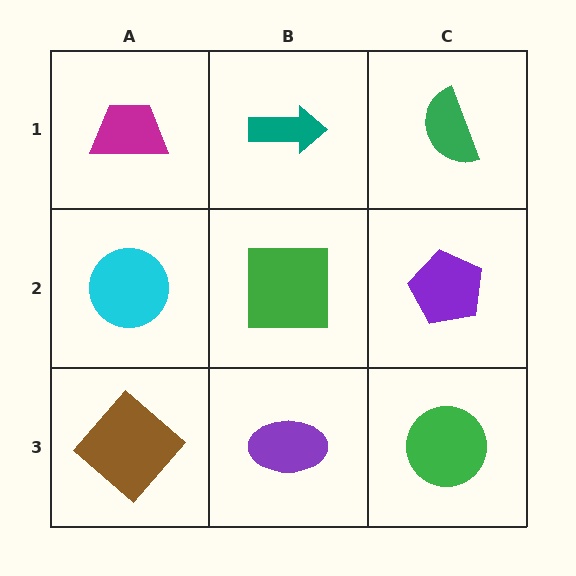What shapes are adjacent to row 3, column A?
A cyan circle (row 2, column A), a purple ellipse (row 3, column B).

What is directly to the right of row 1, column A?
A teal arrow.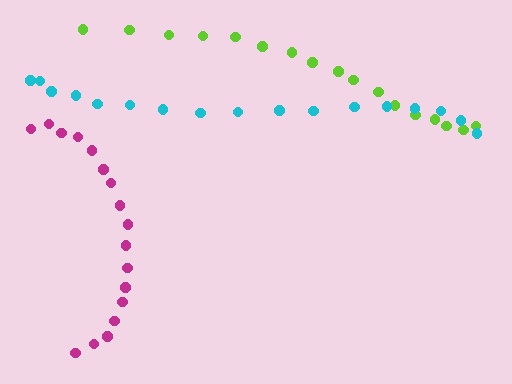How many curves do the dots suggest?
There are 3 distinct paths.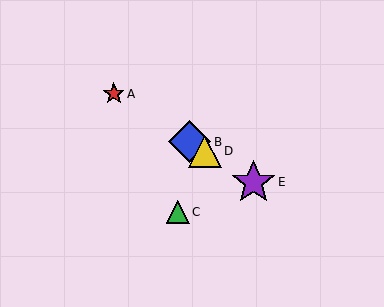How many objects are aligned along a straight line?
4 objects (A, B, D, E) are aligned along a straight line.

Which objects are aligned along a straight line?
Objects A, B, D, E are aligned along a straight line.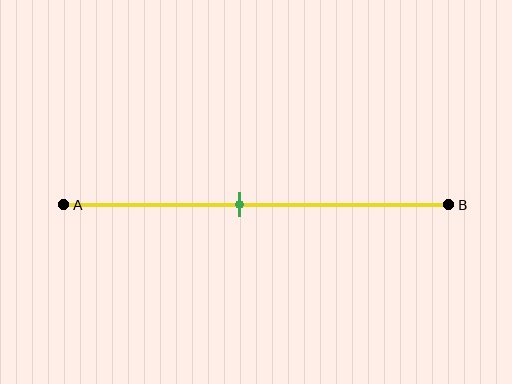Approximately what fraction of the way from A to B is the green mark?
The green mark is approximately 45% of the way from A to B.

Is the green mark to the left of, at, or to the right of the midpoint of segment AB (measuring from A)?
The green mark is to the left of the midpoint of segment AB.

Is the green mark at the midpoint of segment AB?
No, the mark is at about 45% from A, not at the 50% midpoint.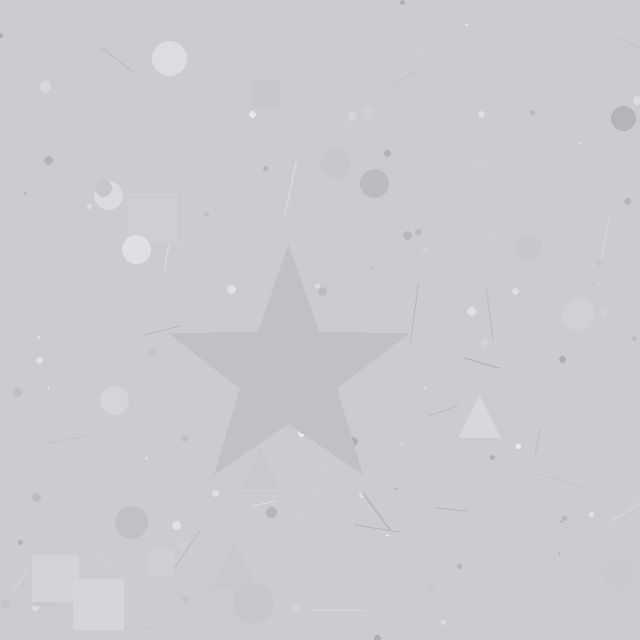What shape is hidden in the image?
A star is hidden in the image.